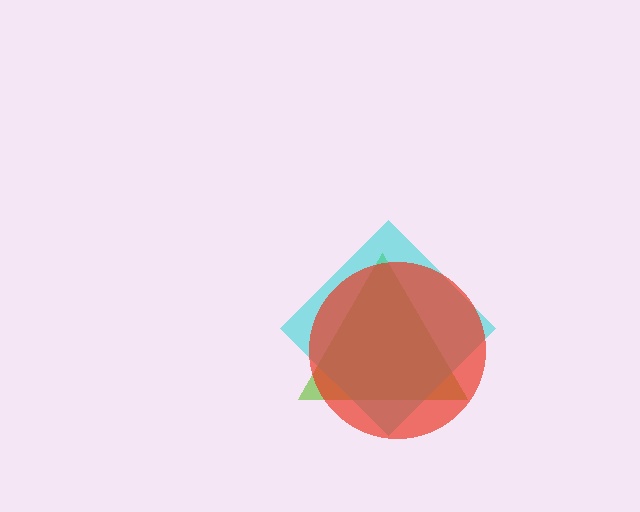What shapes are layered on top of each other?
The layered shapes are: a lime triangle, a cyan diamond, a red circle.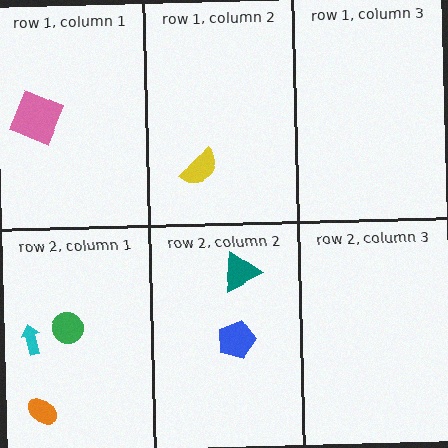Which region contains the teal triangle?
The row 2, column 2 region.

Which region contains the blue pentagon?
The row 2, column 2 region.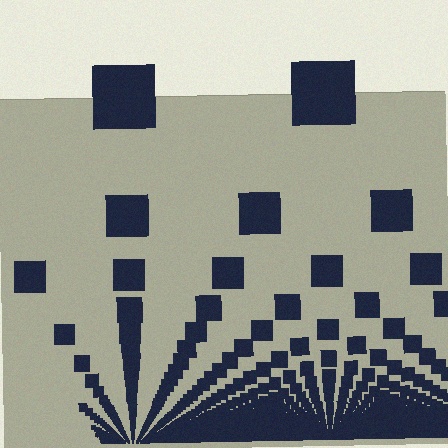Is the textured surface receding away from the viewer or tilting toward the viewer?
The surface appears to tilt toward the viewer. Texture elements get larger and sparser toward the top.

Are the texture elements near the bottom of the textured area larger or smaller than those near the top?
Smaller. The gradient is inverted — elements near the bottom are smaller and denser.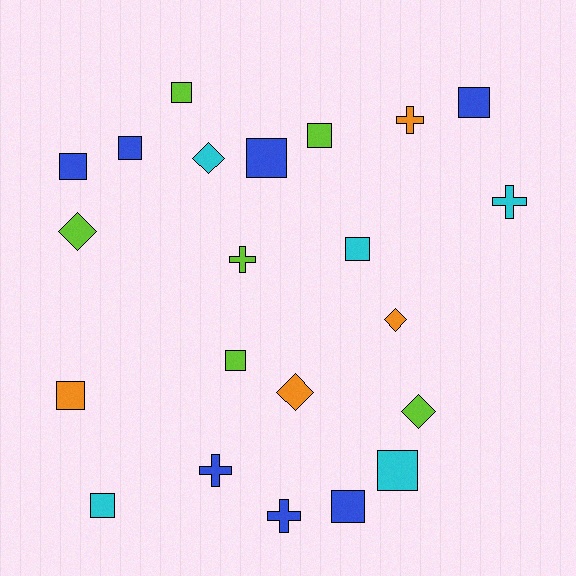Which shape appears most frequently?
Square, with 12 objects.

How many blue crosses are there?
There are 2 blue crosses.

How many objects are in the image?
There are 22 objects.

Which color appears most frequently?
Blue, with 7 objects.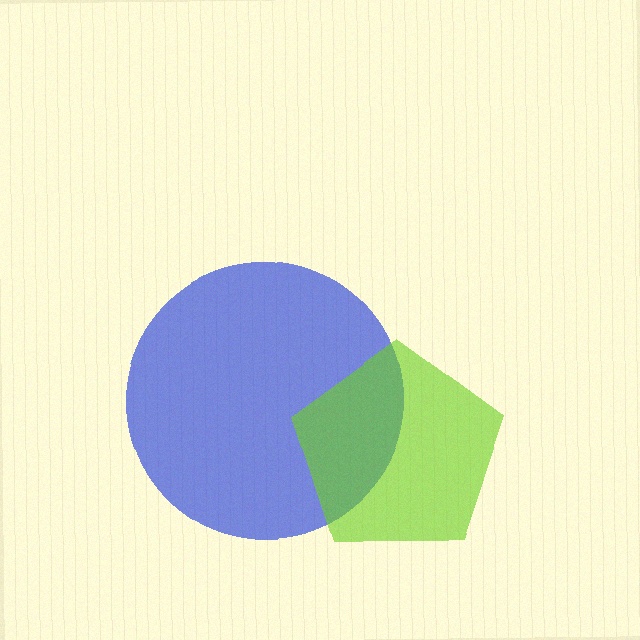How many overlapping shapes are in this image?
There are 2 overlapping shapes in the image.